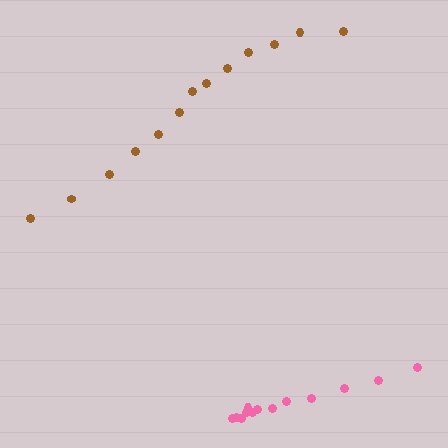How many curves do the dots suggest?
There are 2 distinct paths.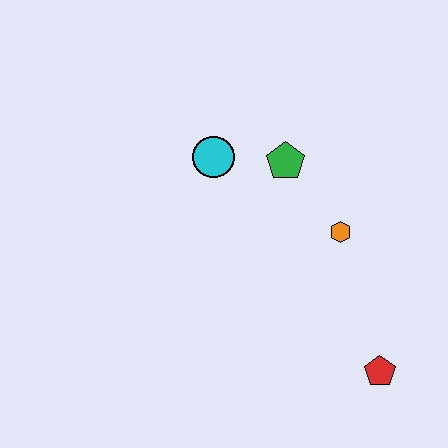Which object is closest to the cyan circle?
The green pentagon is closest to the cyan circle.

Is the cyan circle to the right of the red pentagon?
No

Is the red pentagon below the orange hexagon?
Yes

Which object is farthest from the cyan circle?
The red pentagon is farthest from the cyan circle.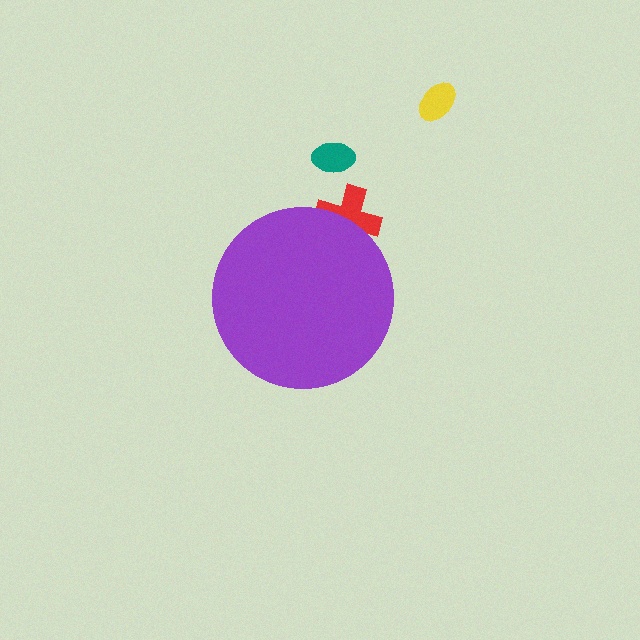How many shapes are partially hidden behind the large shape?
1 shape is partially hidden.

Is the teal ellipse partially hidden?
No, the teal ellipse is fully visible.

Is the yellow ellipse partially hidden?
No, the yellow ellipse is fully visible.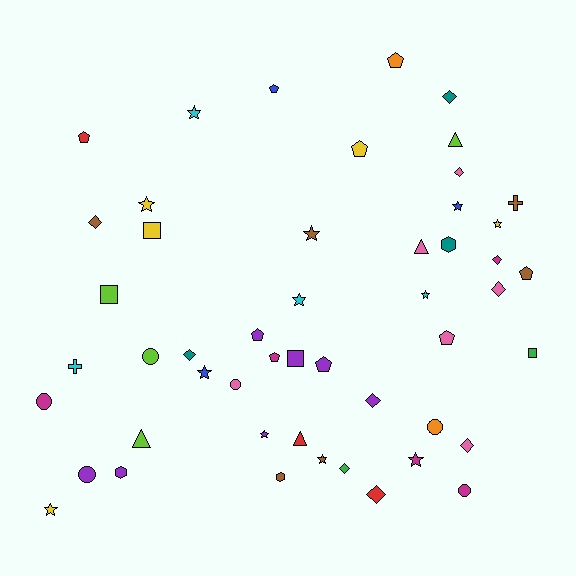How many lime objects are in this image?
There are 4 lime objects.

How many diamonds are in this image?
There are 10 diamonds.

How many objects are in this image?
There are 50 objects.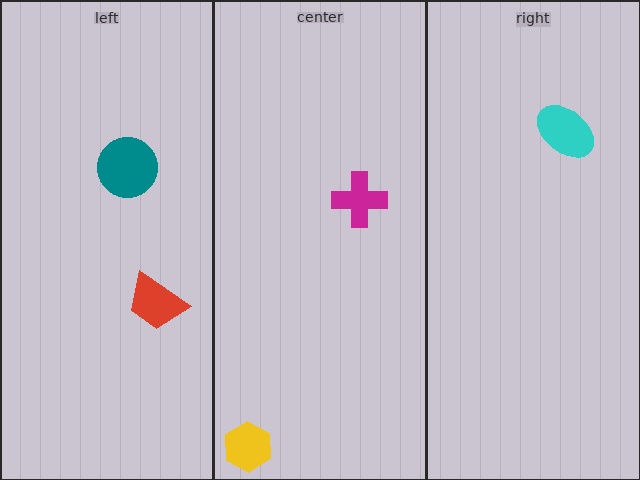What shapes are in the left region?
The teal circle, the red trapezoid.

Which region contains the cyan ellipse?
The right region.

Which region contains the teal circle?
The left region.